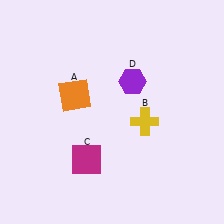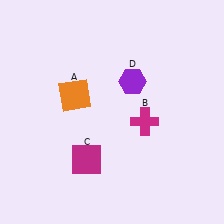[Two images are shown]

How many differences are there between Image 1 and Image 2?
There is 1 difference between the two images.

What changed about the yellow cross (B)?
In Image 1, B is yellow. In Image 2, it changed to magenta.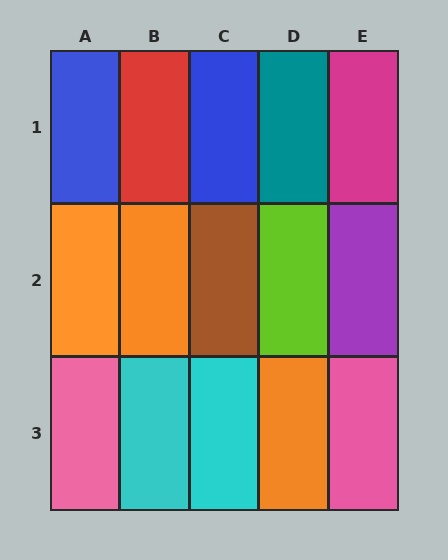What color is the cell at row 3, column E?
Pink.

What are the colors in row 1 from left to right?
Blue, red, blue, teal, magenta.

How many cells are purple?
1 cell is purple.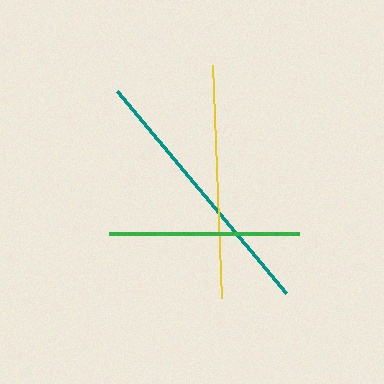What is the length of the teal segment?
The teal segment is approximately 264 pixels long.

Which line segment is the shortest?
The green line is the shortest at approximately 190 pixels.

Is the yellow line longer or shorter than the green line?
The yellow line is longer than the green line.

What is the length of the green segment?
The green segment is approximately 190 pixels long.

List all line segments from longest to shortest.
From longest to shortest: teal, yellow, green.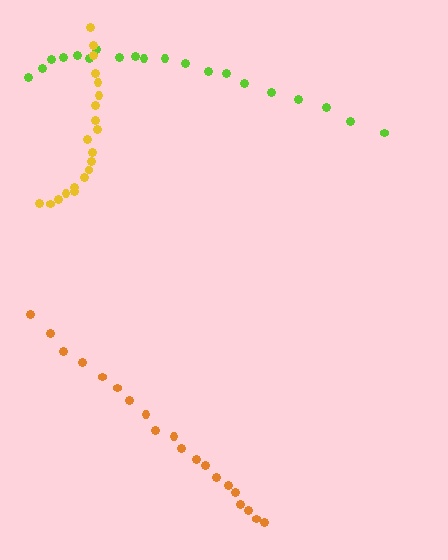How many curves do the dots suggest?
There are 3 distinct paths.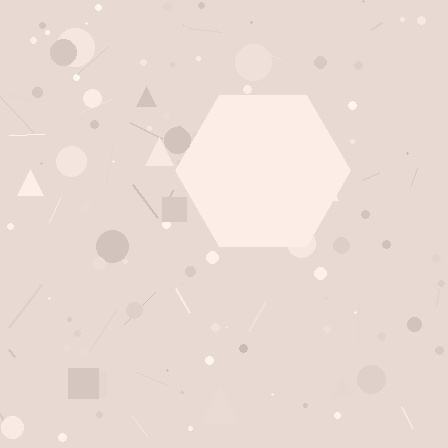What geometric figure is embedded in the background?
A hexagon is embedded in the background.